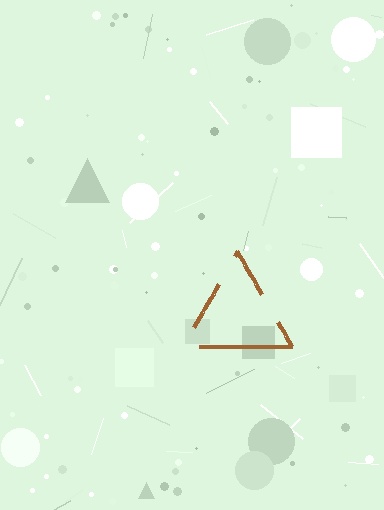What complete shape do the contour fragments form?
The contour fragments form a triangle.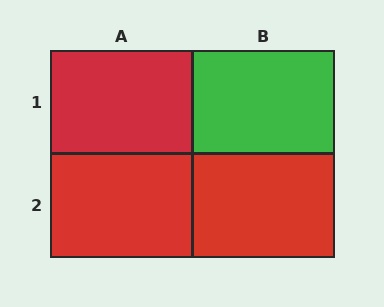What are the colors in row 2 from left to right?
Red, red.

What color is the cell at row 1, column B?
Green.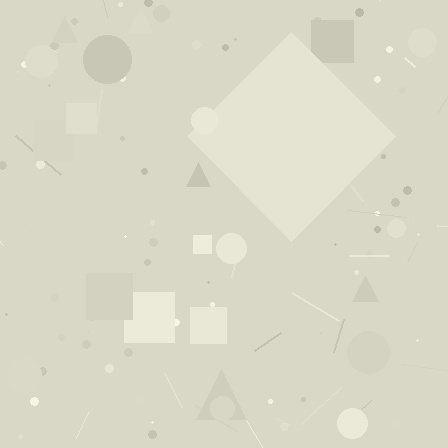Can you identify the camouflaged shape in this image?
The camouflaged shape is a diamond.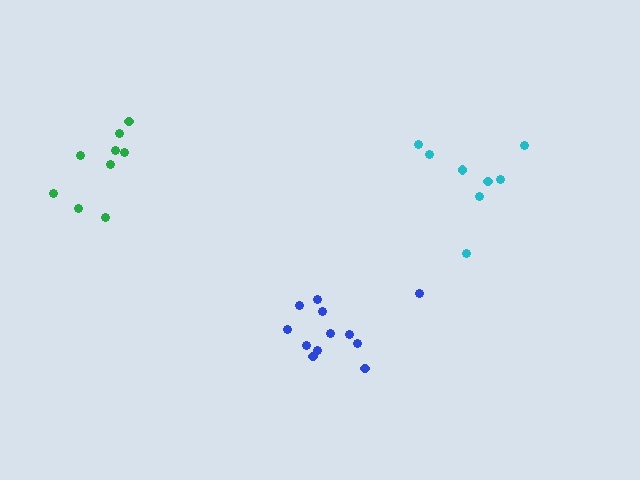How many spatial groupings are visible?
There are 3 spatial groupings.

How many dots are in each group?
Group 1: 12 dots, Group 2: 9 dots, Group 3: 8 dots (29 total).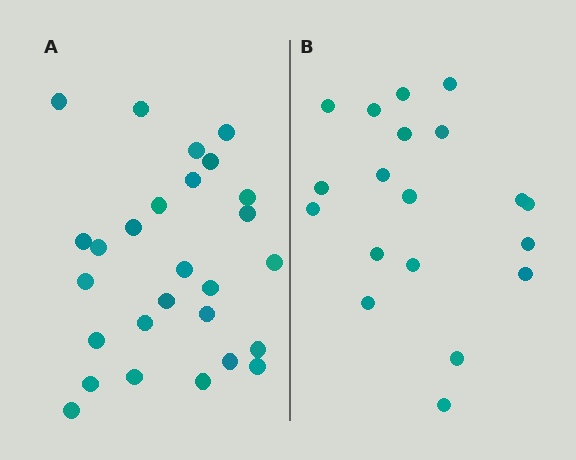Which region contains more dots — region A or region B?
Region A (the left region) has more dots.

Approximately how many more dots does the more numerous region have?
Region A has roughly 8 or so more dots than region B.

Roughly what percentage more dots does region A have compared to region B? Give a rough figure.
About 40% more.